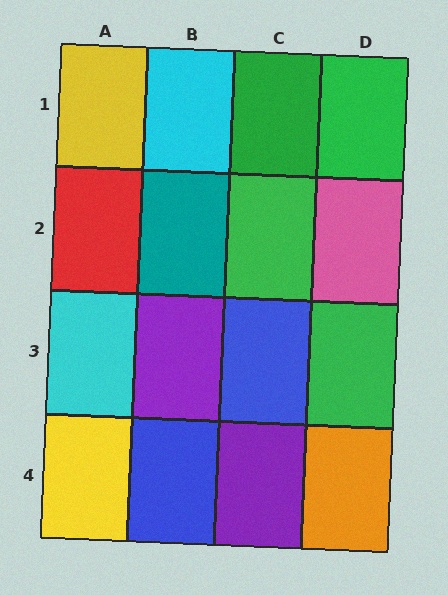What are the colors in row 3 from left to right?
Cyan, purple, blue, green.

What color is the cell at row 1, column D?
Green.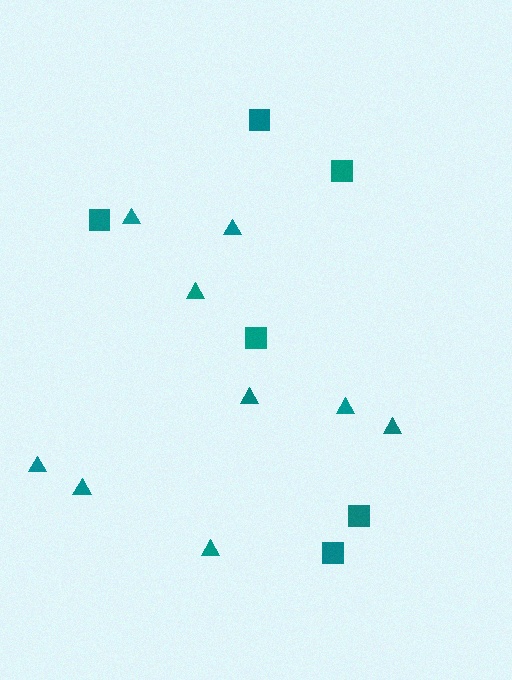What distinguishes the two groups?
There are 2 groups: one group of squares (6) and one group of triangles (9).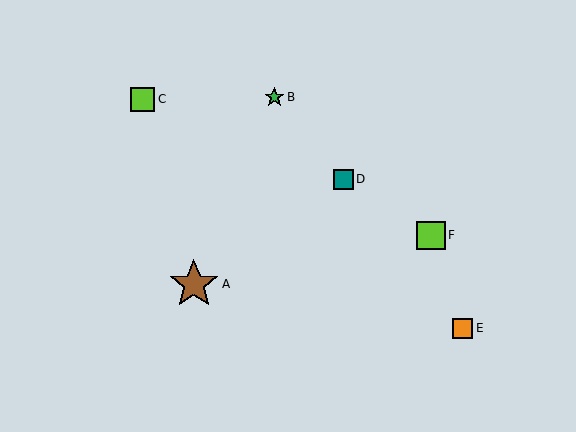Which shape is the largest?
The brown star (labeled A) is the largest.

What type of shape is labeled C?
Shape C is a lime square.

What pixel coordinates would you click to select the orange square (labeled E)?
Click at (463, 328) to select the orange square E.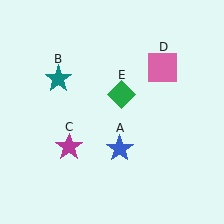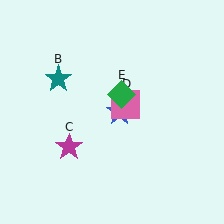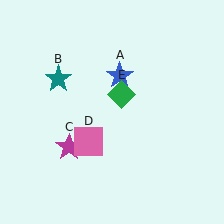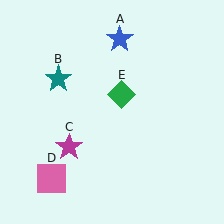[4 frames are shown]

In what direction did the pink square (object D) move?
The pink square (object D) moved down and to the left.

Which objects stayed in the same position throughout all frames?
Teal star (object B) and magenta star (object C) and green diamond (object E) remained stationary.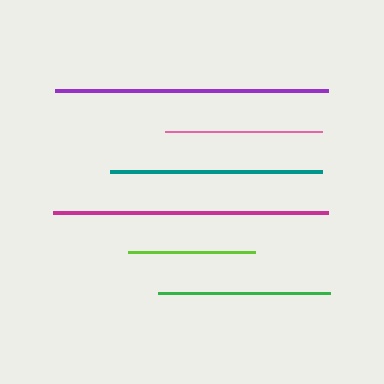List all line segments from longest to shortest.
From longest to shortest: magenta, purple, teal, green, pink, lime.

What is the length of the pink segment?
The pink segment is approximately 157 pixels long.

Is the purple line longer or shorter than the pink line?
The purple line is longer than the pink line.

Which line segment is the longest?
The magenta line is the longest at approximately 275 pixels.